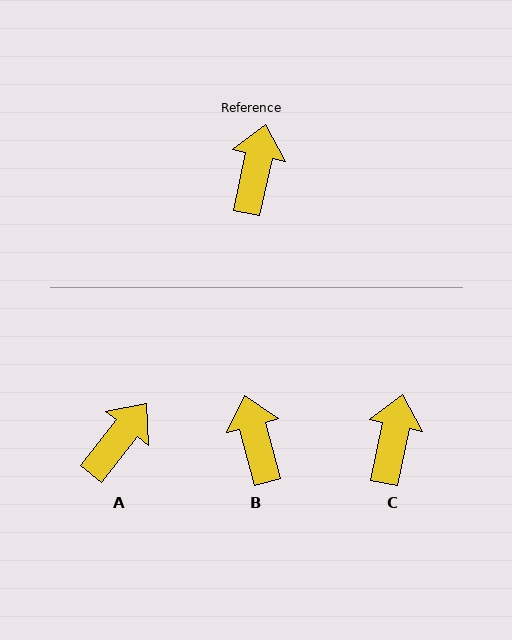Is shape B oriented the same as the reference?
No, it is off by about 27 degrees.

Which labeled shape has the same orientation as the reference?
C.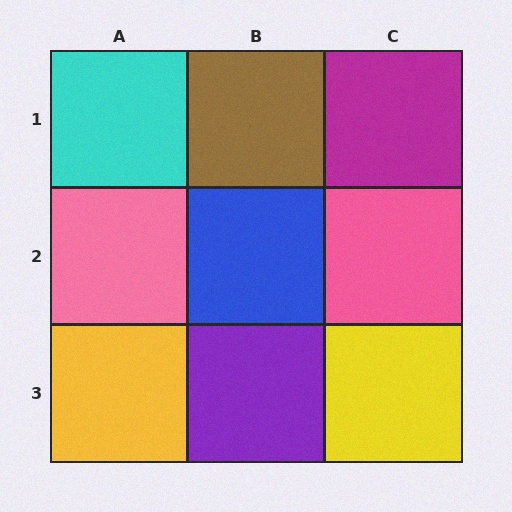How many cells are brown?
1 cell is brown.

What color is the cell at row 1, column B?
Brown.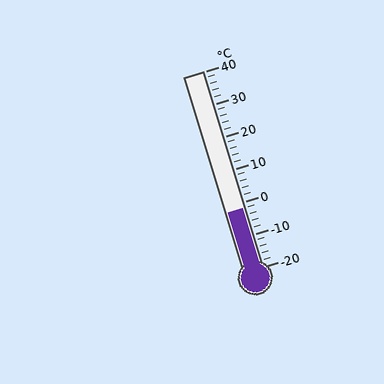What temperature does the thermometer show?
The thermometer shows approximately -2°C.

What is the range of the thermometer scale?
The thermometer scale ranges from -20°C to 40°C.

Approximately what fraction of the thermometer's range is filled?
The thermometer is filled to approximately 30% of its range.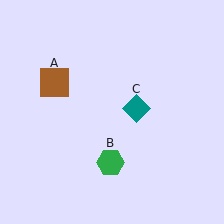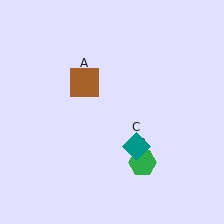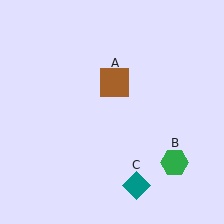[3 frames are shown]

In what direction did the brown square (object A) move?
The brown square (object A) moved right.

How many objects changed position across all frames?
3 objects changed position: brown square (object A), green hexagon (object B), teal diamond (object C).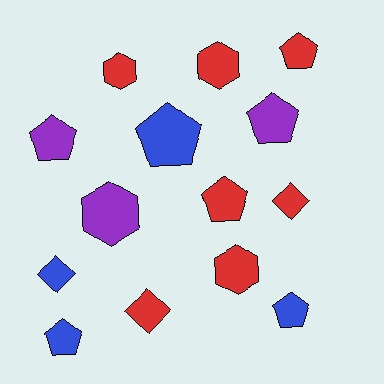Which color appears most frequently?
Red, with 7 objects.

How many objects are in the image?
There are 14 objects.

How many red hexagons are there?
There are 3 red hexagons.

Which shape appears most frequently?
Pentagon, with 7 objects.